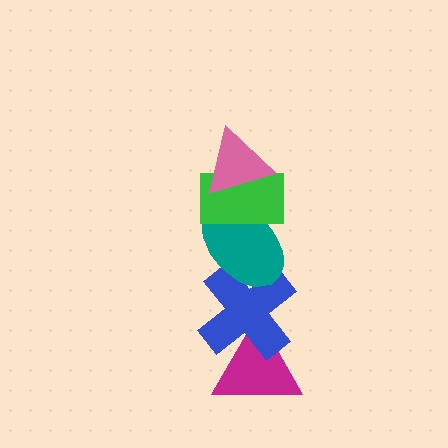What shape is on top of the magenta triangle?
The blue cross is on top of the magenta triangle.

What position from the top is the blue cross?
The blue cross is 4th from the top.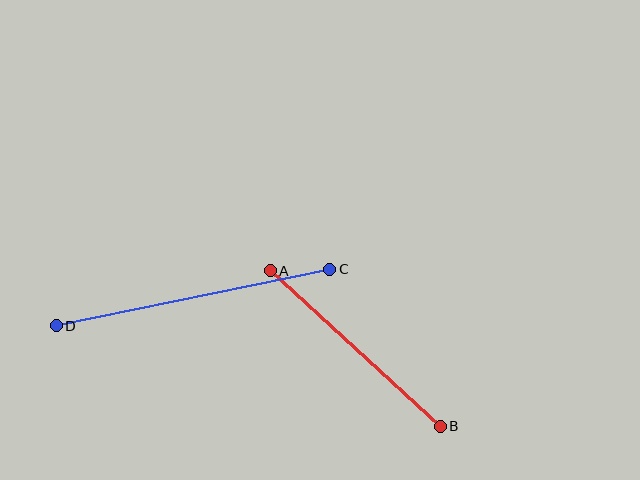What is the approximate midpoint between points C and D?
The midpoint is at approximately (193, 298) pixels.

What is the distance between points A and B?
The distance is approximately 231 pixels.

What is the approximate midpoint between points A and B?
The midpoint is at approximately (355, 348) pixels.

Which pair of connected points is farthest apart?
Points C and D are farthest apart.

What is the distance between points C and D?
The distance is approximately 279 pixels.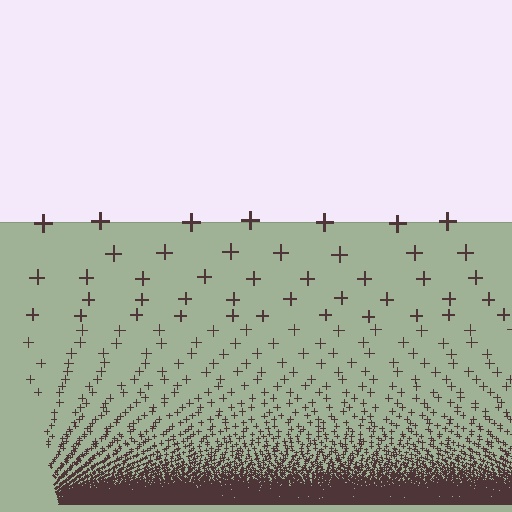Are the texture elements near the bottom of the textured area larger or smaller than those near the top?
Smaller. The gradient is inverted — elements near the bottom are smaller and denser.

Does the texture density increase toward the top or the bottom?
Density increases toward the bottom.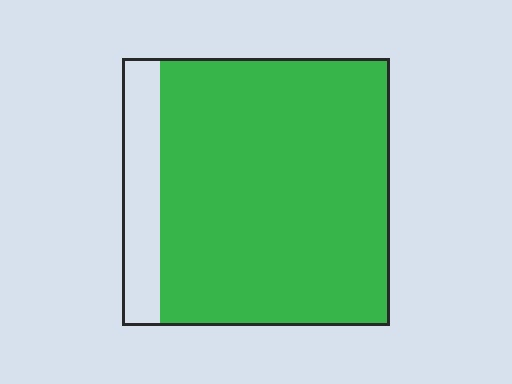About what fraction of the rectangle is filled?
About seven eighths (7/8).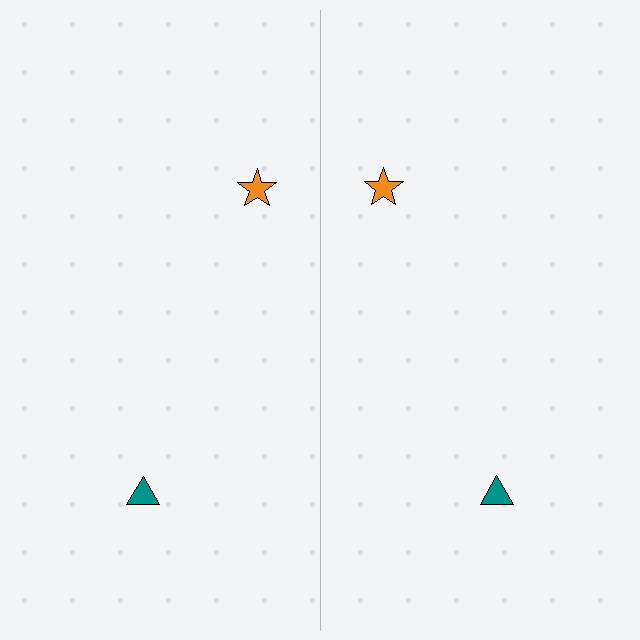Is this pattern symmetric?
Yes, this pattern has bilateral (reflection) symmetry.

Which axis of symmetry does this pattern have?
The pattern has a vertical axis of symmetry running through the center of the image.